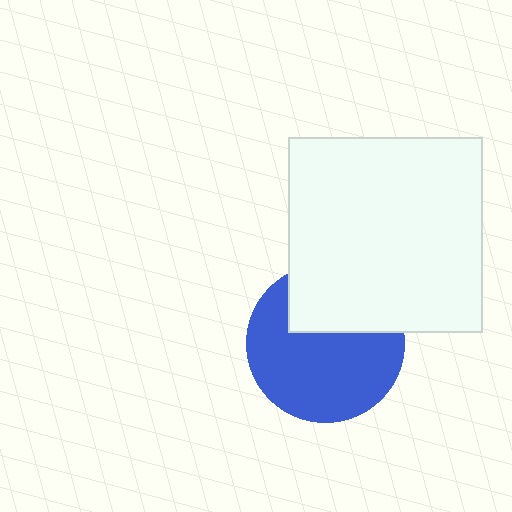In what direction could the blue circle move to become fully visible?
The blue circle could move down. That would shift it out from behind the white square entirely.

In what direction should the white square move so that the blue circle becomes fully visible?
The white square should move up. That is the shortest direction to clear the overlap and leave the blue circle fully visible.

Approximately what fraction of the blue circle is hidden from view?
Roughly 34% of the blue circle is hidden behind the white square.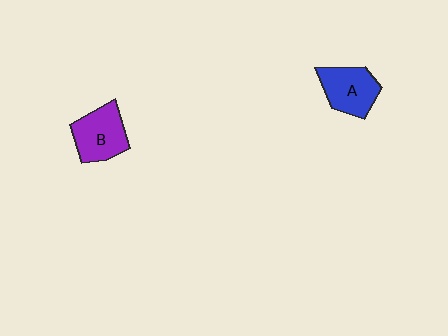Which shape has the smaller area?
Shape A (blue).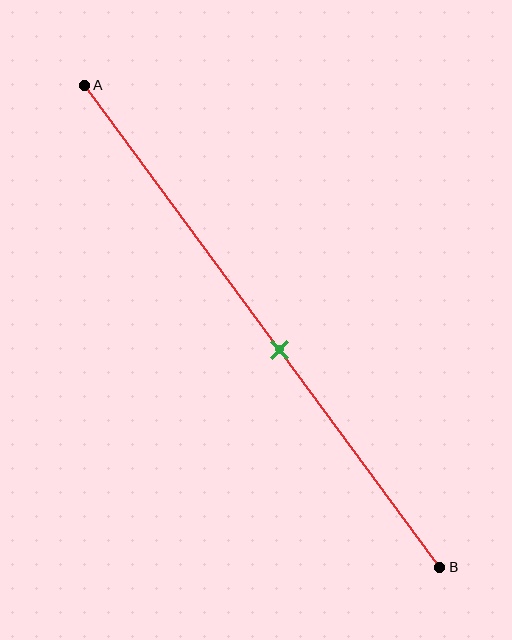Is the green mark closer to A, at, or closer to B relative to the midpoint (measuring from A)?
The green mark is closer to point B than the midpoint of segment AB.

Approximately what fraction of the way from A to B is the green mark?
The green mark is approximately 55% of the way from A to B.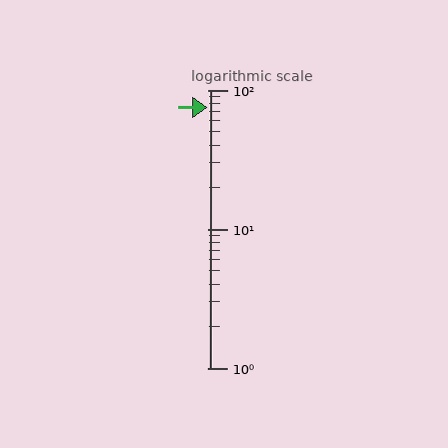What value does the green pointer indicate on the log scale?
The pointer indicates approximately 75.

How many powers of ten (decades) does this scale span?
The scale spans 2 decades, from 1 to 100.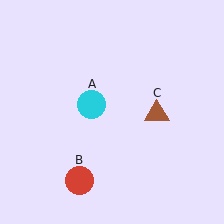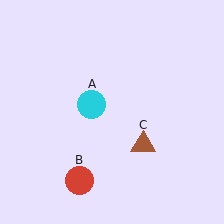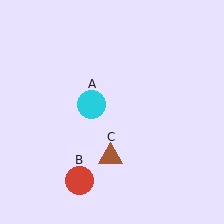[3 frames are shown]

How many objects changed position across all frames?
1 object changed position: brown triangle (object C).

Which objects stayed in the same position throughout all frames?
Cyan circle (object A) and red circle (object B) remained stationary.